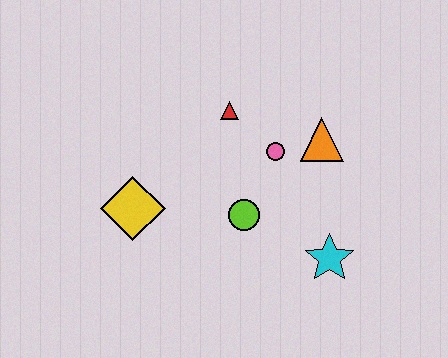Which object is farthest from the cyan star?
The yellow diamond is farthest from the cyan star.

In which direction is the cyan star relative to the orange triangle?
The cyan star is below the orange triangle.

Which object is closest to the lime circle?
The pink circle is closest to the lime circle.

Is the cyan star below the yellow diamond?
Yes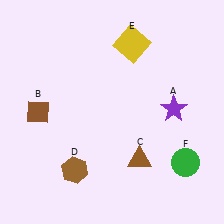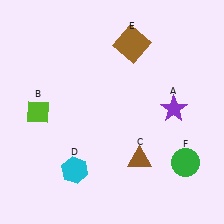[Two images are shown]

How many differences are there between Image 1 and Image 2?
There are 3 differences between the two images.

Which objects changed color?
B changed from brown to lime. D changed from brown to cyan. E changed from yellow to brown.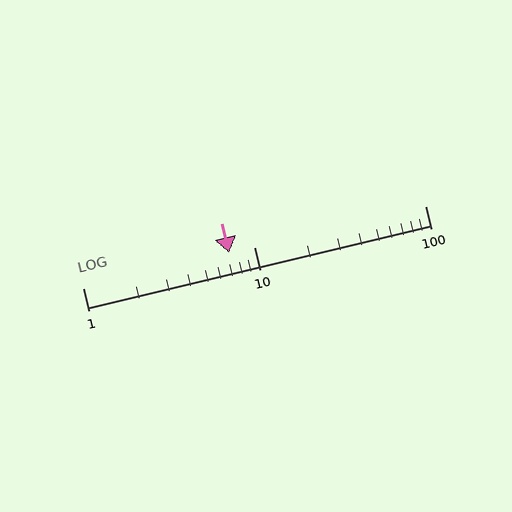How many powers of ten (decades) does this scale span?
The scale spans 2 decades, from 1 to 100.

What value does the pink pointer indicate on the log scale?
The pointer indicates approximately 7.2.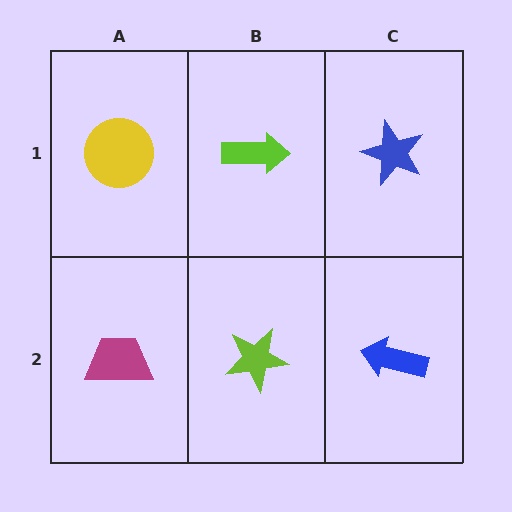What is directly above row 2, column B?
A lime arrow.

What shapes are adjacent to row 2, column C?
A blue star (row 1, column C), a lime star (row 2, column B).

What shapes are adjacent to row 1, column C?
A blue arrow (row 2, column C), a lime arrow (row 1, column B).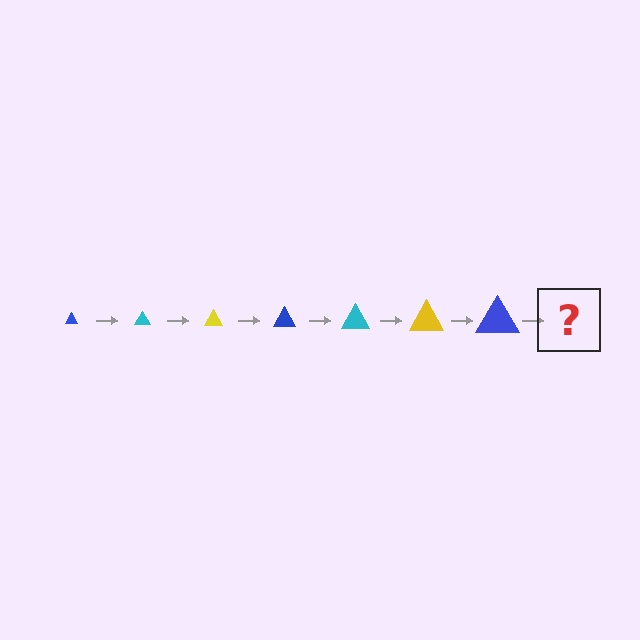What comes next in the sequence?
The next element should be a cyan triangle, larger than the previous one.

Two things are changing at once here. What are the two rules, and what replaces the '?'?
The two rules are that the triangle grows larger each step and the color cycles through blue, cyan, and yellow. The '?' should be a cyan triangle, larger than the previous one.